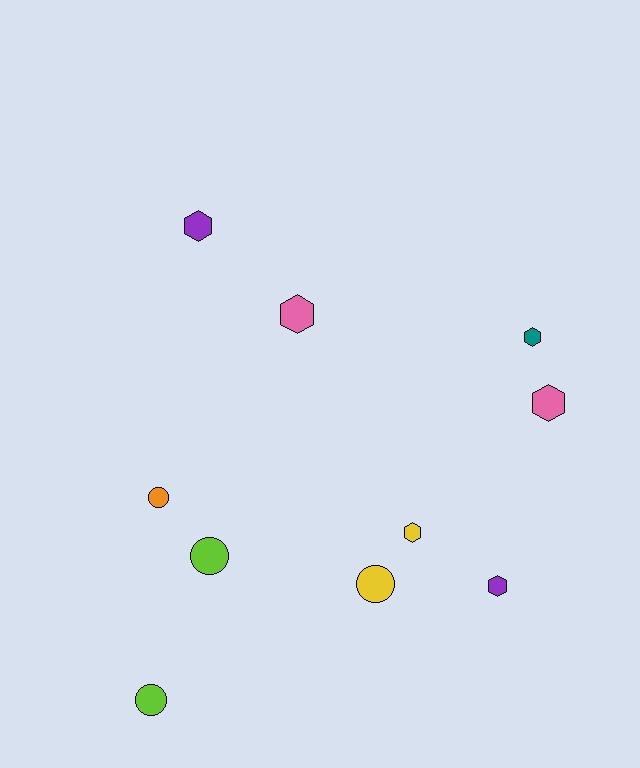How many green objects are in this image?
There are no green objects.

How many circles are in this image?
There are 4 circles.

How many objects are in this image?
There are 10 objects.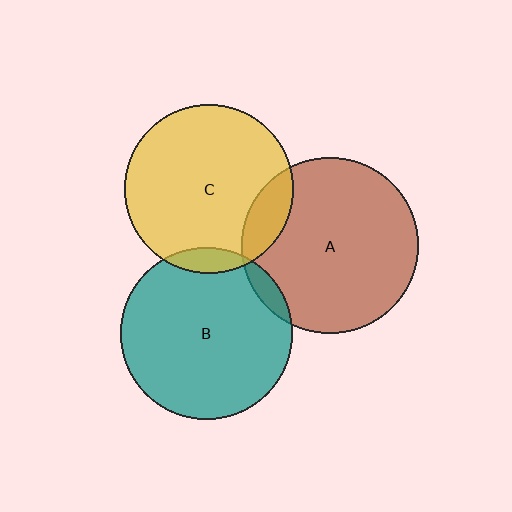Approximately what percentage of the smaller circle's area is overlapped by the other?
Approximately 15%.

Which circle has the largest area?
Circle A (brown).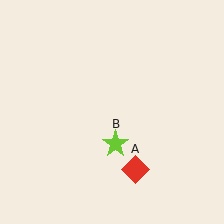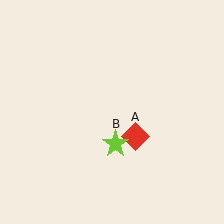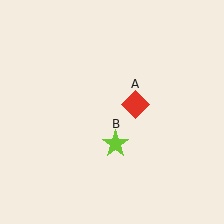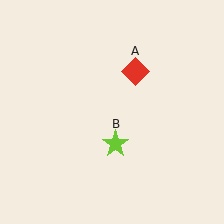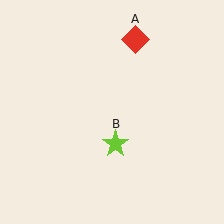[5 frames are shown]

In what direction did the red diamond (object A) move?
The red diamond (object A) moved up.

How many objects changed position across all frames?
1 object changed position: red diamond (object A).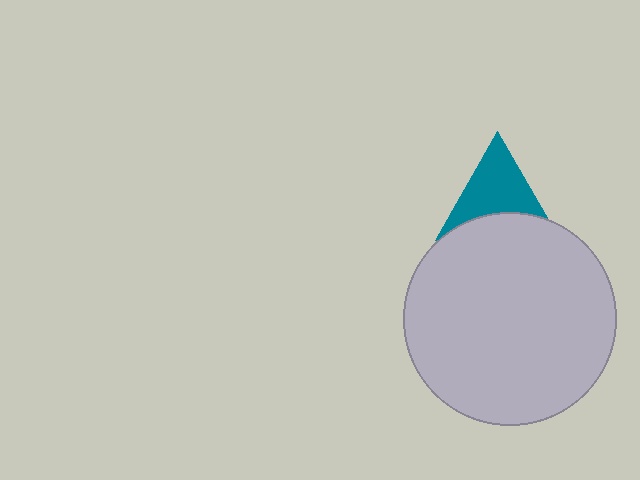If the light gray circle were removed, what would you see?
You would see the complete teal triangle.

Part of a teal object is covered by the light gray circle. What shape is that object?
It is a triangle.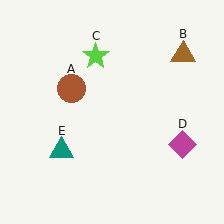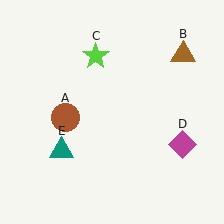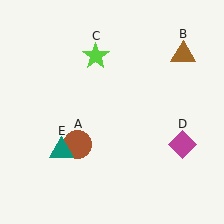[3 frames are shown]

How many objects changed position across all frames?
1 object changed position: brown circle (object A).